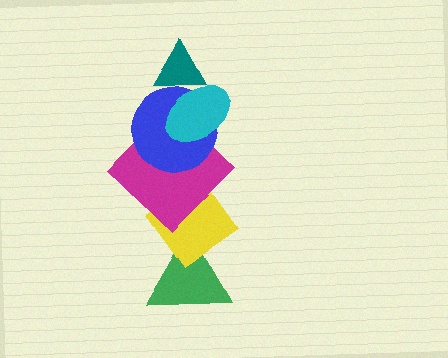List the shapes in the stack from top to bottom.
From top to bottom: the teal triangle, the cyan ellipse, the blue circle, the magenta diamond, the yellow diamond, the green triangle.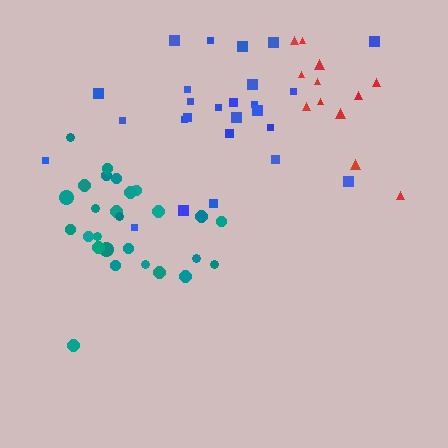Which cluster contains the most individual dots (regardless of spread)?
Teal (27).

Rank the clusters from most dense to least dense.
teal, blue, red.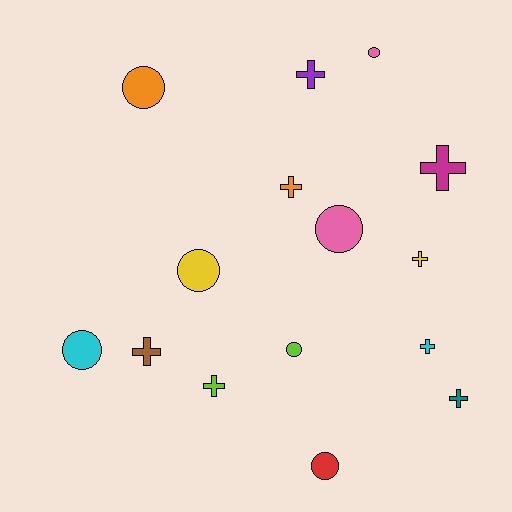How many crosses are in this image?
There are 8 crosses.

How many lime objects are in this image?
There are 2 lime objects.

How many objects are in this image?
There are 15 objects.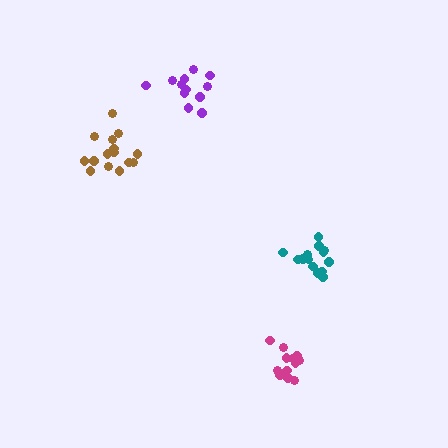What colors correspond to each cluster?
The clusters are colored: brown, teal, magenta, purple.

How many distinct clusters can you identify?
There are 4 distinct clusters.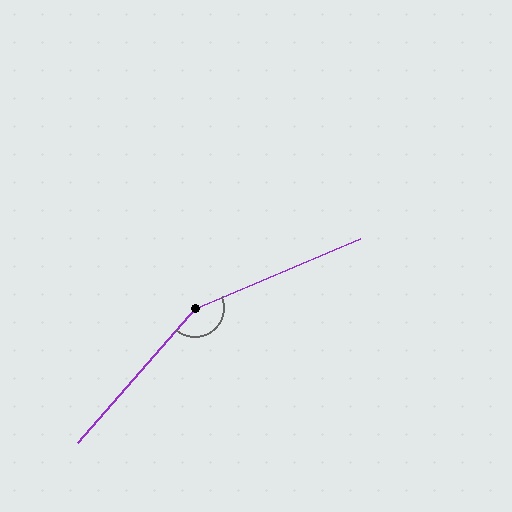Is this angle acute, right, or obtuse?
It is obtuse.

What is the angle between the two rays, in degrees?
Approximately 154 degrees.